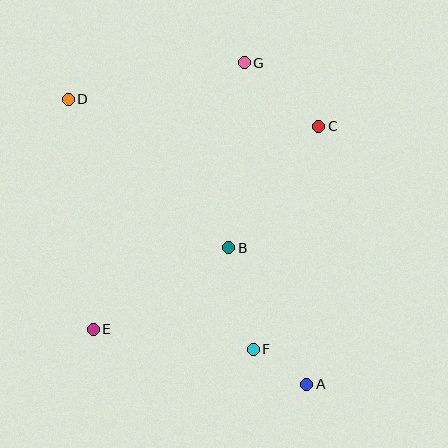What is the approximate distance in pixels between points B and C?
The distance between B and C is approximately 151 pixels.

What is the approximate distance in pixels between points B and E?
The distance between B and E is approximately 158 pixels.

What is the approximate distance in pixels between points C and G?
The distance between C and G is approximately 98 pixels.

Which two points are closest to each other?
Points A and F are closest to each other.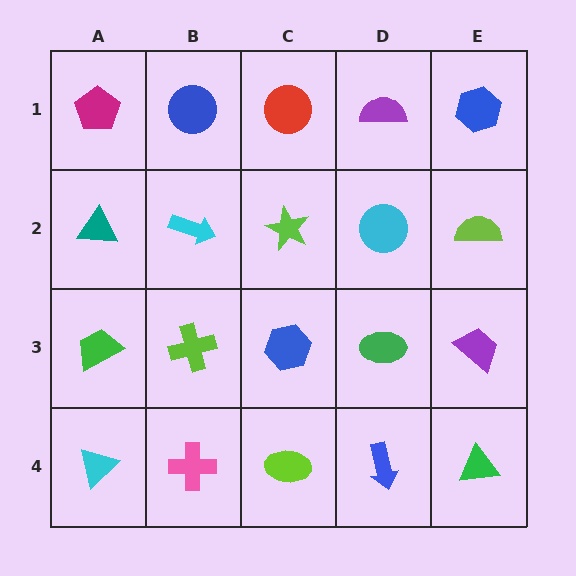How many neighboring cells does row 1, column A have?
2.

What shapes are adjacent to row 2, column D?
A purple semicircle (row 1, column D), a green ellipse (row 3, column D), a lime star (row 2, column C), a lime semicircle (row 2, column E).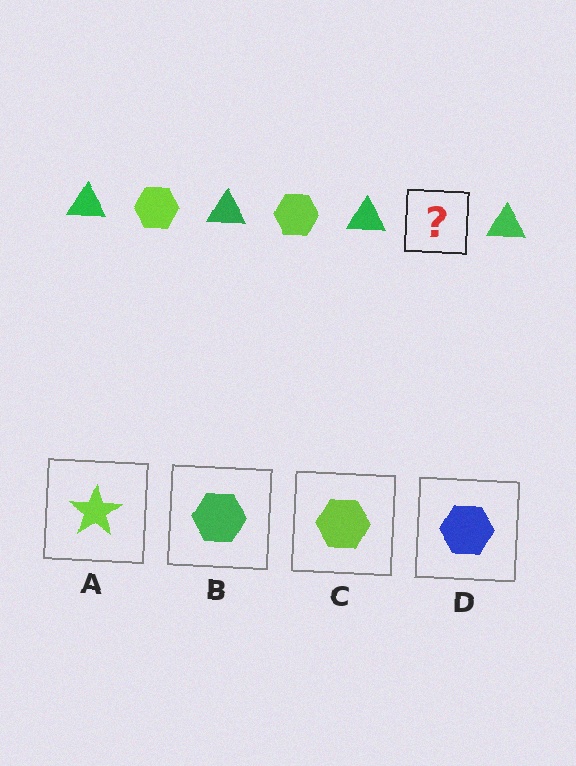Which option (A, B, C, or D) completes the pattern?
C.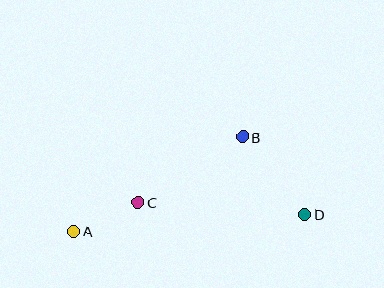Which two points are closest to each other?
Points A and C are closest to each other.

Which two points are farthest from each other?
Points A and D are farthest from each other.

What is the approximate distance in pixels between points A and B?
The distance between A and B is approximately 193 pixels.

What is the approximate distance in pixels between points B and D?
The distance between B and D is approximately 99 pixels.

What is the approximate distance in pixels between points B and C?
The distance between B and C is approximately 123 pixels.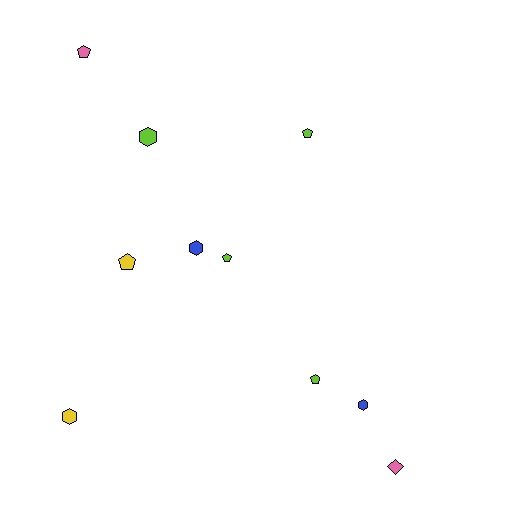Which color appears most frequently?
Lime, with 4 objects.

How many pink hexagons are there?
There are no pink hexagons.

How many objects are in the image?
There are 10 objects.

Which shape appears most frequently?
Pentagon, with 5 objects.